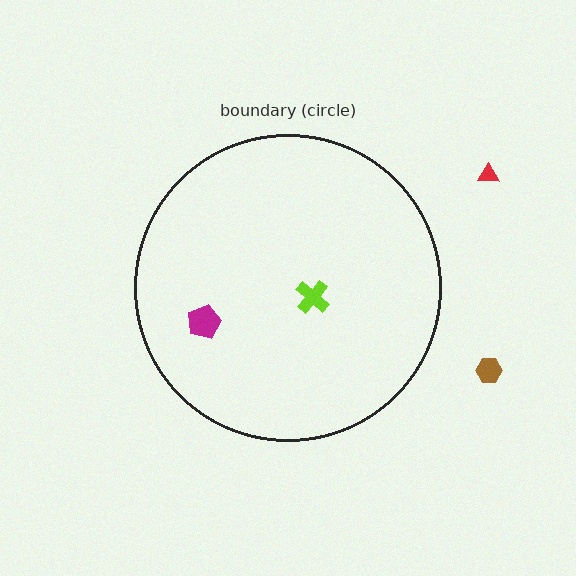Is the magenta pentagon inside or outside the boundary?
Inside.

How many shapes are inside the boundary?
2 inside, 2 outside.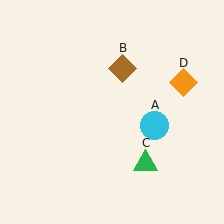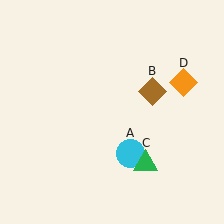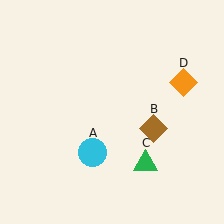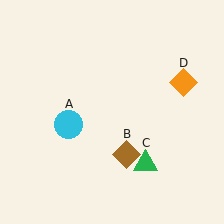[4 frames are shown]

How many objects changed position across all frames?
2 objects changed position: cyan circle (object A), brown diamond (object B).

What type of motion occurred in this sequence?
The cyan circle (object A), brown diamond (object B) rotated clockwise around the center of the scene.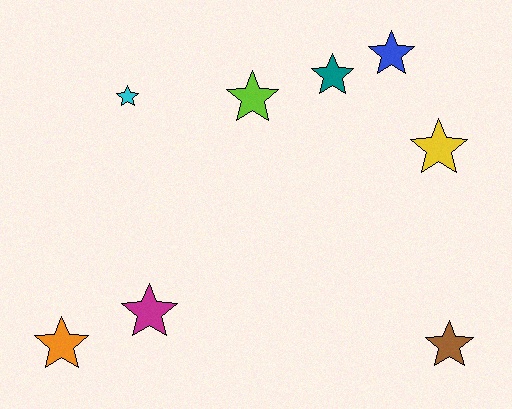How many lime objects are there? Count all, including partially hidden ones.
There is 1 lime object.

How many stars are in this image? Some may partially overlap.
There are 8 stars.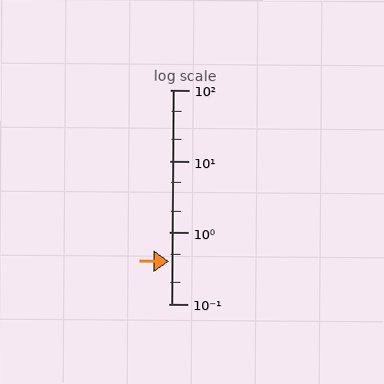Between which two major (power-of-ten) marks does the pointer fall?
The pointer is between 0.1 and 1.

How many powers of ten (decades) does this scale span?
The scale spans 3 decades, from 0.1 to 100.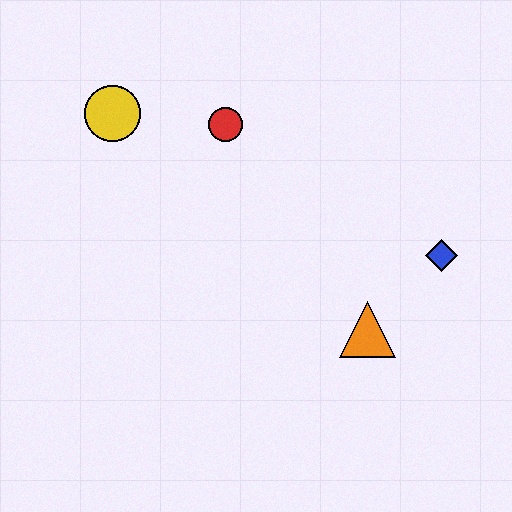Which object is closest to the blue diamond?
The orange triangle is closest to the blue diamond.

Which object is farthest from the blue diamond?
The yellow circle is farthest from the blue diamond.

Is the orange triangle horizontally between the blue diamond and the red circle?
Yes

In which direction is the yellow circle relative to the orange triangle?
The yellow circle is to the left of the orange triangle.